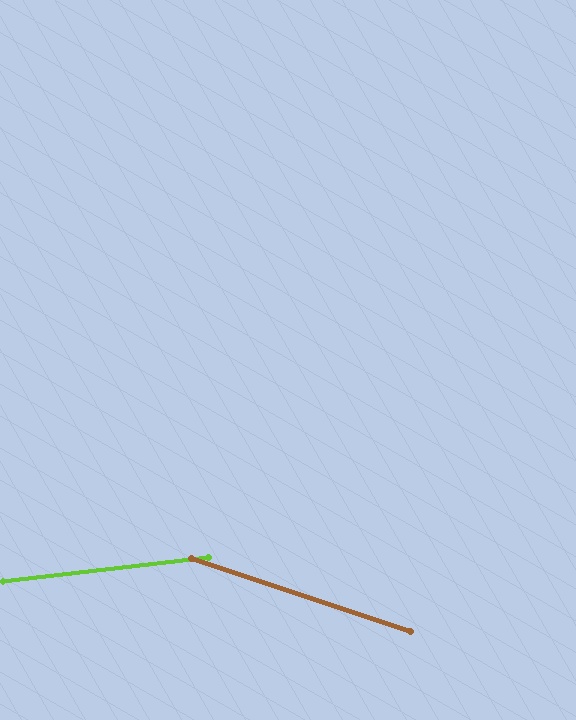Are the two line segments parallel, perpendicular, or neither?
Neither parallel nor perpendicular — they differ by about 25°.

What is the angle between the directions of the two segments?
Approximately 25 degrees.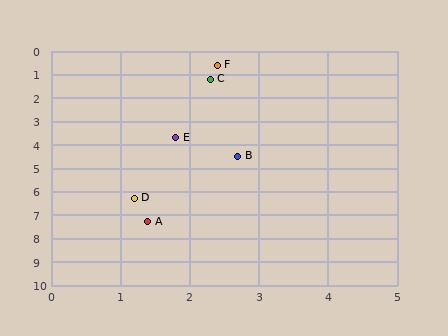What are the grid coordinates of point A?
Point A is at approximately (1.4, 7.3).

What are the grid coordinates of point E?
Point E is at approximately (1.8, 3.7).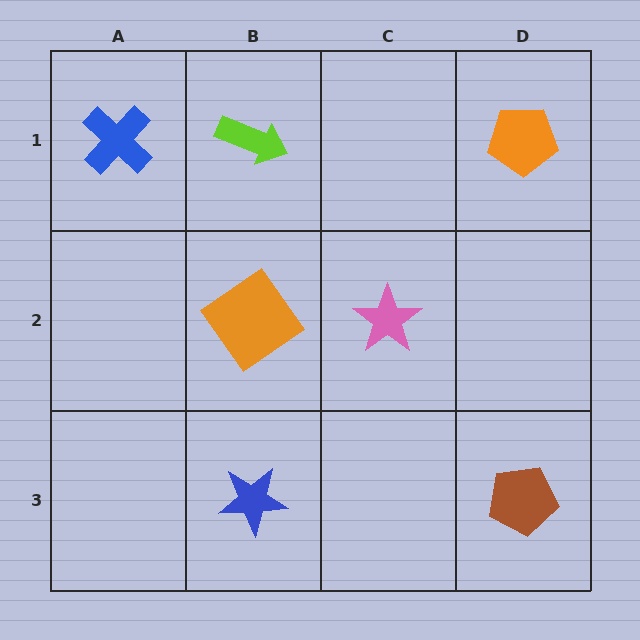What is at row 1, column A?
A blue cross.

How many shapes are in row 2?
2 shapes.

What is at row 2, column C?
A pink star.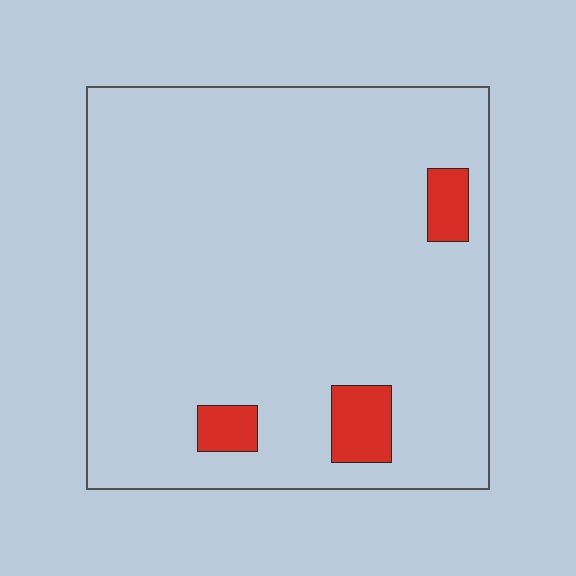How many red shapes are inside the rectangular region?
3.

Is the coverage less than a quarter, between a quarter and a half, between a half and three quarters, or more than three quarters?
Less than a quarter.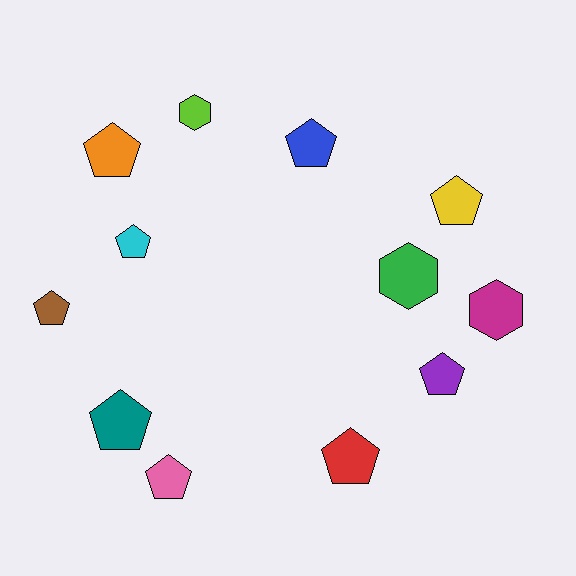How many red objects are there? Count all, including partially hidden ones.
There is 1 red object.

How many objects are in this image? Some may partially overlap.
There are 12 objects.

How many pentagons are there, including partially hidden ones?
There are 9 pentagons.